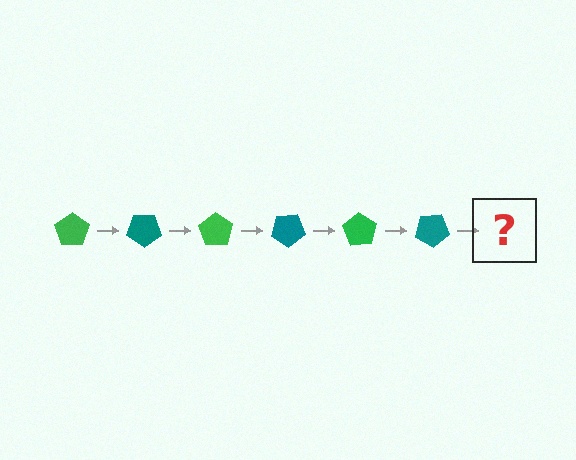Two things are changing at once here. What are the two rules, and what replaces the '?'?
The two rules are that it rotates 35 degrees each step and the color cycles through green and teal. The '?' should be a green pentagon, rotated 210 degrees from the start.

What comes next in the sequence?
The next element should be a green pentagon, rotated 210 degrees from the start.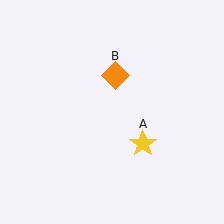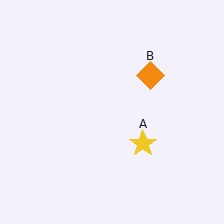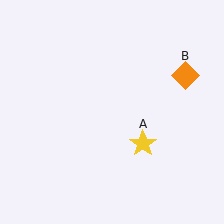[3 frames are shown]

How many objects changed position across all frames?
1 object changed position: orange diamond (object B).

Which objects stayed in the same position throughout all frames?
Yellow star (object A) remained stationary.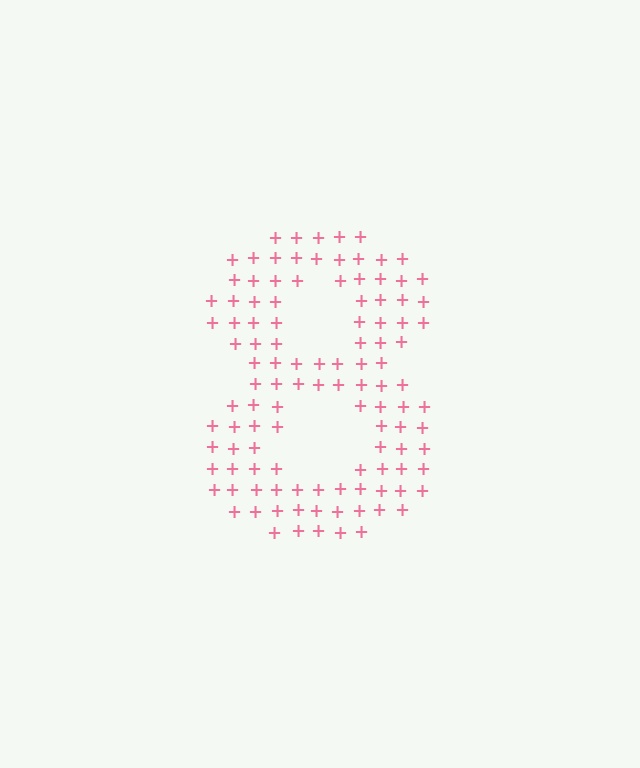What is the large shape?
The large shape is the digit 8.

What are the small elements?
The small elements are plus signs.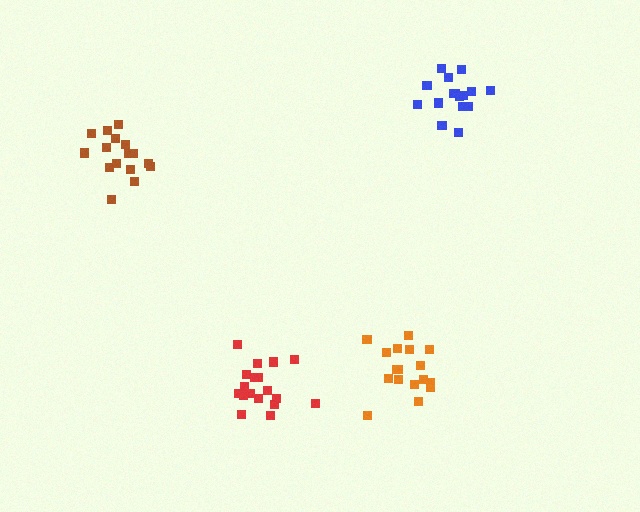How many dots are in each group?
Group 1: 17 dots, Group 2: 16 dots, Group 3: 18 dots, Group 4: 16 dots (67 total).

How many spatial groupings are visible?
There are 4 spatial groupings.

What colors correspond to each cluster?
The clusters are colored: orange, blue, red, brown.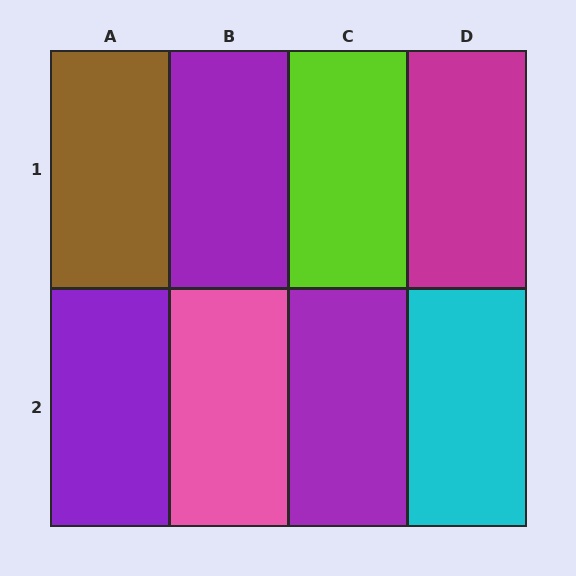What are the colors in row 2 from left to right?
Purple, pink, purple, cyan.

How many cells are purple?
3 cells are purple.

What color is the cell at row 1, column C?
Lime.